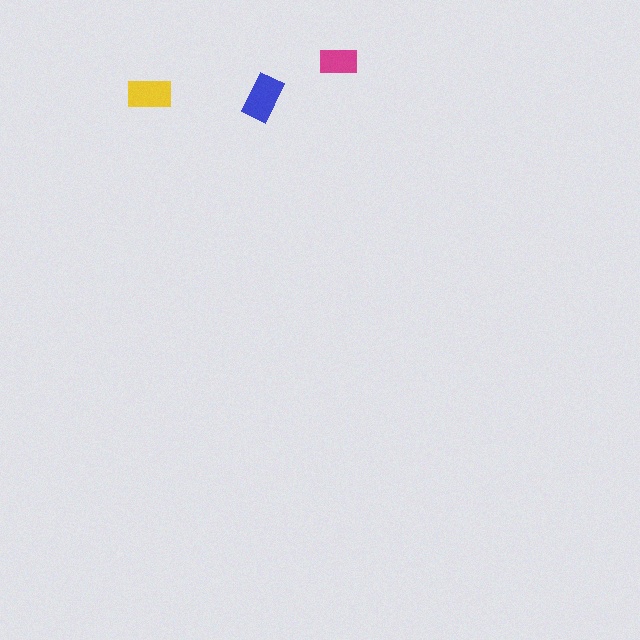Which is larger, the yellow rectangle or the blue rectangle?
The blue one.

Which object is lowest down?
The blue rectangle is bottommost.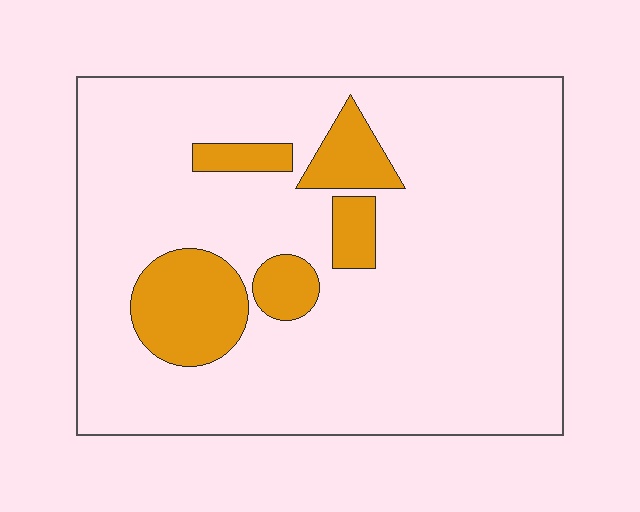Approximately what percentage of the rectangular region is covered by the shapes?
Approximately 15%.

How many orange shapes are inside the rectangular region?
5.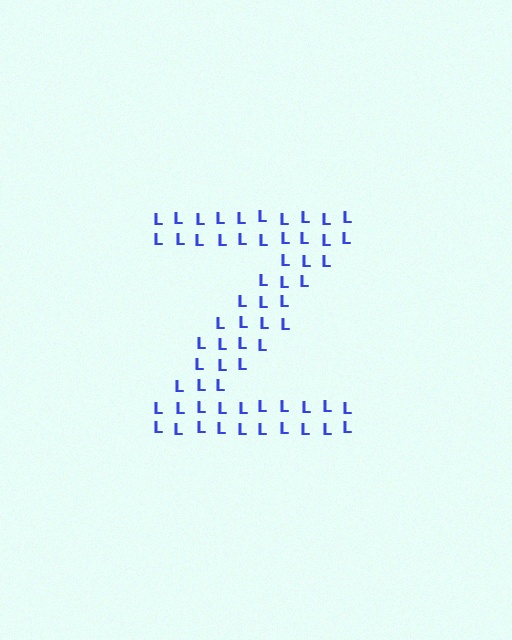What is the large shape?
The large shape is the letter Z.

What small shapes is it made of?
It is made of small letter L's.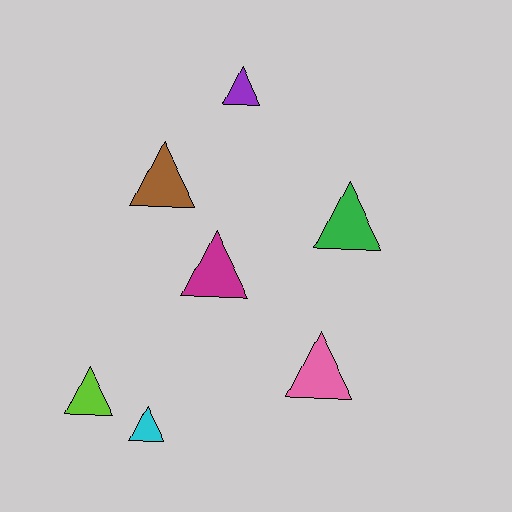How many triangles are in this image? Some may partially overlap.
There are 7 triangles.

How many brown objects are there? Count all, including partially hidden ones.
There is 1 brown object.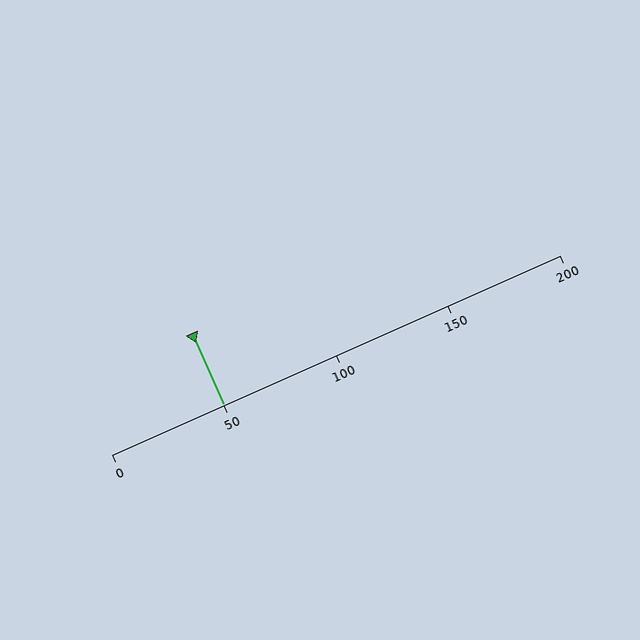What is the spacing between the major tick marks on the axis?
The major ticks are spaced 50 apart.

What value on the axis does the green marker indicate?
The marker indicates approximately 50.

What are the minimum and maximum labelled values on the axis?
The axis runs from 0 to 200.